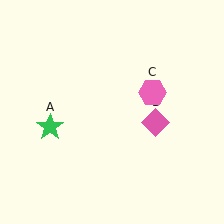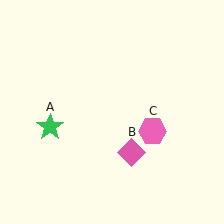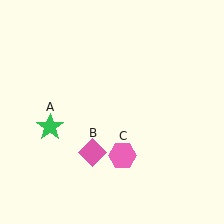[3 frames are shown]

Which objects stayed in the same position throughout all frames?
Green star (object A) remained stationary.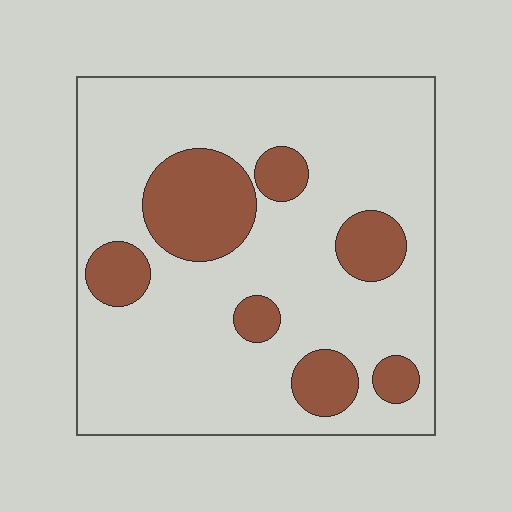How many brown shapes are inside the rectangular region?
7.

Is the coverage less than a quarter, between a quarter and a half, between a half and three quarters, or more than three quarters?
Less than a quarter.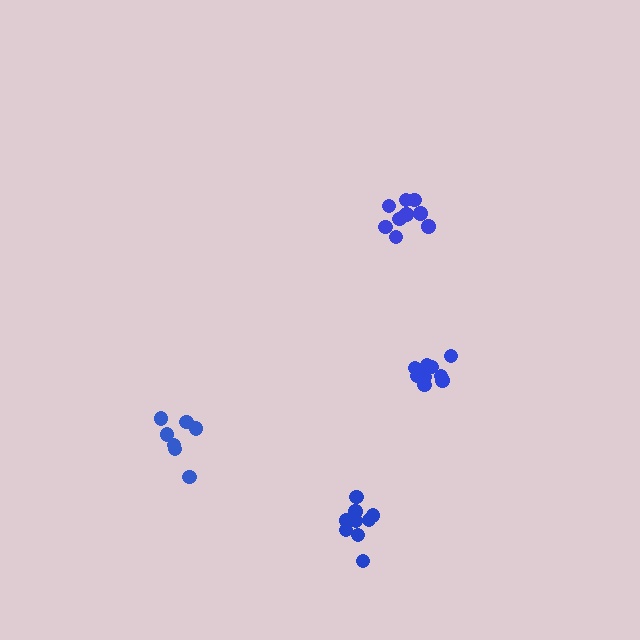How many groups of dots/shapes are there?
There are 4 groups.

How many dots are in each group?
Group 1: 11 dots, Group 2: 10 dots, Group 3: 7 dots, Group 4: 9 dots (37 total).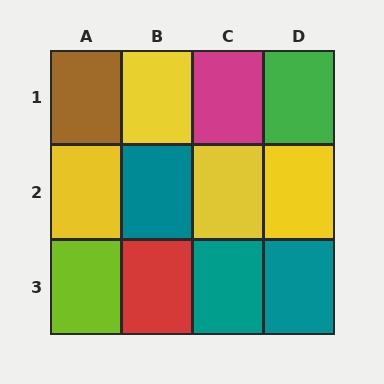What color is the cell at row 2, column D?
Yellow.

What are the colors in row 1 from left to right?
Brown, yellow, magenta, green.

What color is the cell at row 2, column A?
Yellow.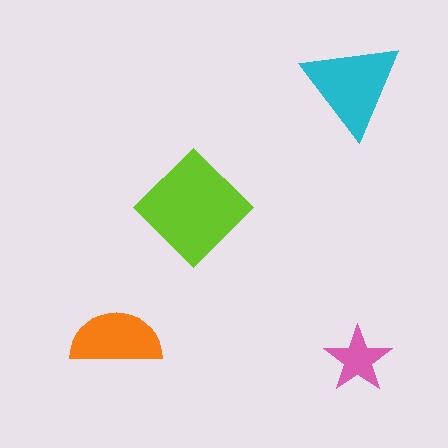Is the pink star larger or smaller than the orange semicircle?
Smaller.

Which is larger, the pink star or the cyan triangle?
The cyan triangle.